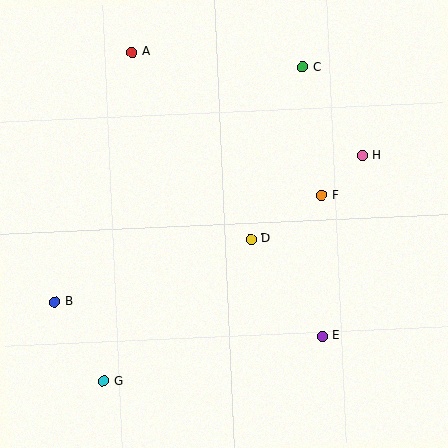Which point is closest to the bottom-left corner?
Point G is closest to the bottom-left corner.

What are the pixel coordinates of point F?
Point F is at (322, 196).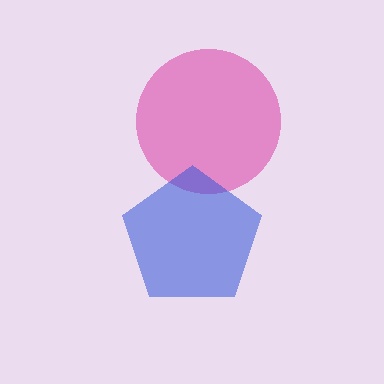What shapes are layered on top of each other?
The layered shapes are: a magenta circle, a blue pentagon.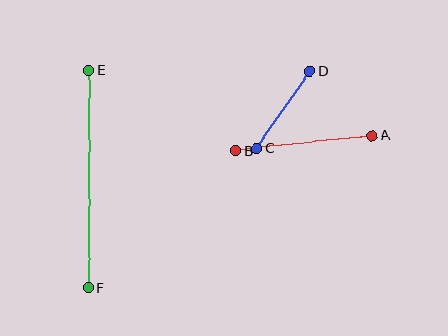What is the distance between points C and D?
The distance is approximately 94 pixels.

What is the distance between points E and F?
The distance is approximately 217 pixels.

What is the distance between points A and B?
The distance is approximately 138 pixels.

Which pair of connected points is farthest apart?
Points E and F are farthest apart.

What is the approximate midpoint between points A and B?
The midpoint is at approximately (304, 143) pixels.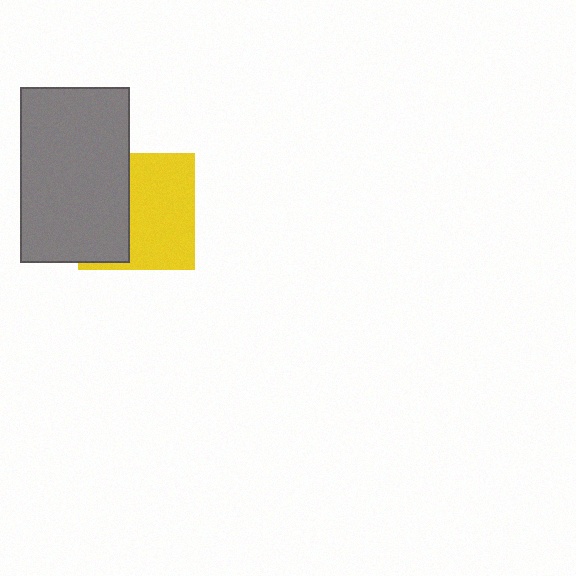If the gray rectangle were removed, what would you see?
You would see the complete yellow square.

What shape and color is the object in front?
The object in front is a gray rectangle.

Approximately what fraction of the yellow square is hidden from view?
Roughly 42% of the yellow square is hidden behind the gray rectangle.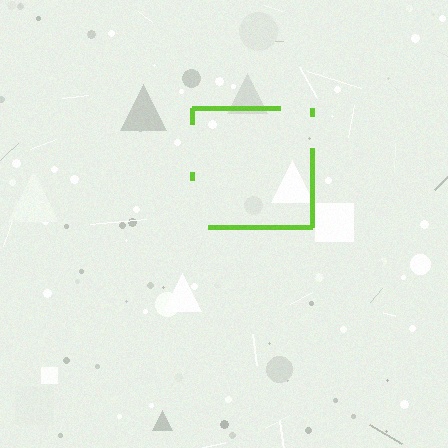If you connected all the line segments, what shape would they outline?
They would outline a square.